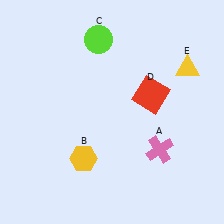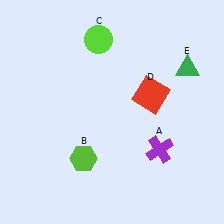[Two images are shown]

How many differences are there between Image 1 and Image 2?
There are 3 differences between the two images.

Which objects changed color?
A changed from pink to purple. B changed from yellow to lime. E changed from yellow to green.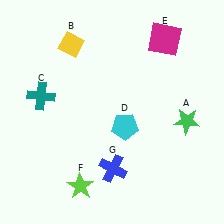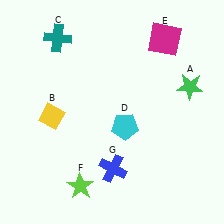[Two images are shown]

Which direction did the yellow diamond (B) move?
The yellow diamond (B) moved down.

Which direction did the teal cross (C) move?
The teal cross (C) moved up.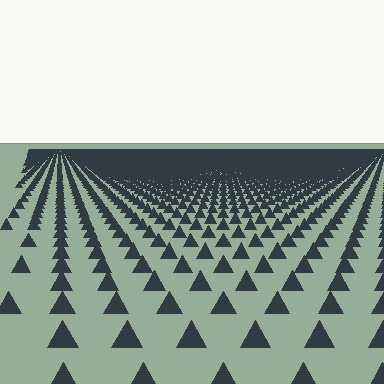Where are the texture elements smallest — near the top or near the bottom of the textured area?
Near the top.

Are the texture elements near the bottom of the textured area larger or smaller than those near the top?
Larger. Near the bottom, elements are closer to the viewer and appear at a bigger on-screen size.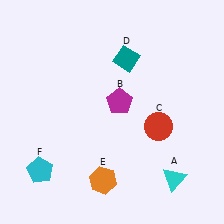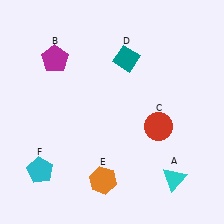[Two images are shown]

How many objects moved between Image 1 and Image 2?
1 object moved between the two images.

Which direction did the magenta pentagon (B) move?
The magenta pentagon (B) moved left.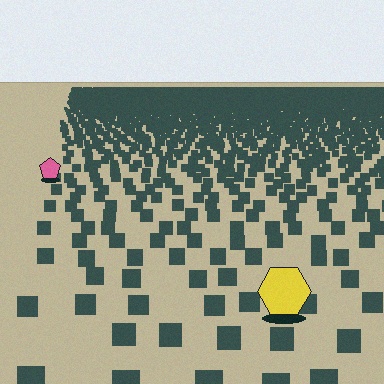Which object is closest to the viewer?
The yellow hexagon is closest. The texture marks near it are larger and more spread out.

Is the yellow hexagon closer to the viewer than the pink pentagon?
Yes. The yellow hexagon is closer — you can tell from the texture gradient: the ground texture is coarser near it.